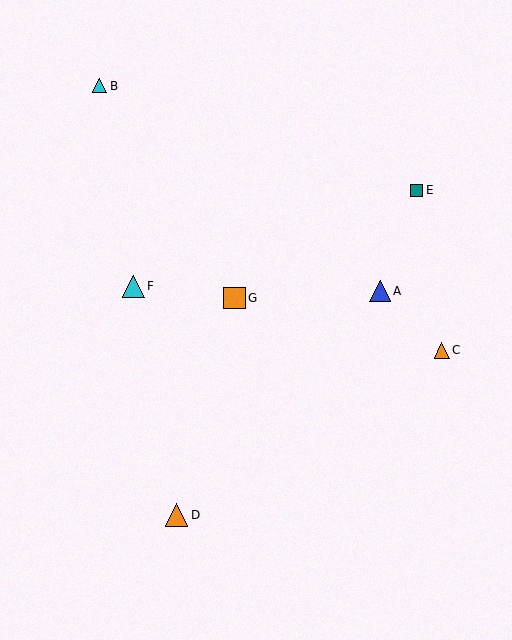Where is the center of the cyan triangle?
The center of the cyan triangle is at (133, 286).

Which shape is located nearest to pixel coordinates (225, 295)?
The orange square (labeled G) at (234, 298) is nearest to that location.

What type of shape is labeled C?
Shape C is an orange triangle.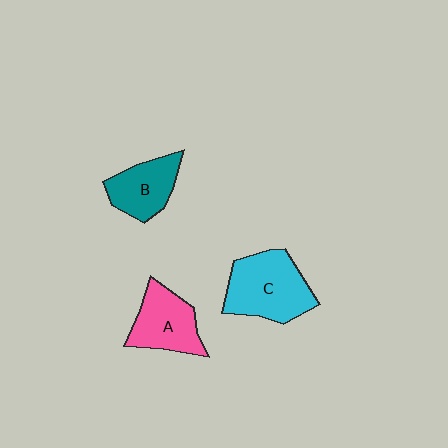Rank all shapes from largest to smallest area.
From largest to smallest: C (cyan), A (pink), B (teal).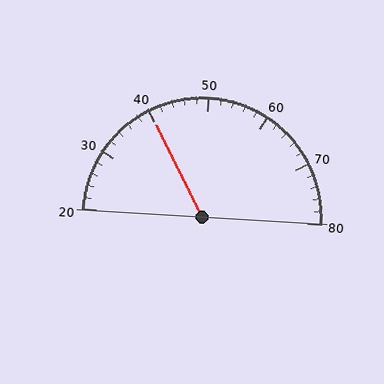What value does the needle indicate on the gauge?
The needle indicates approximately 40.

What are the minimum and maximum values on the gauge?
The gauge ranges from 20 to 80.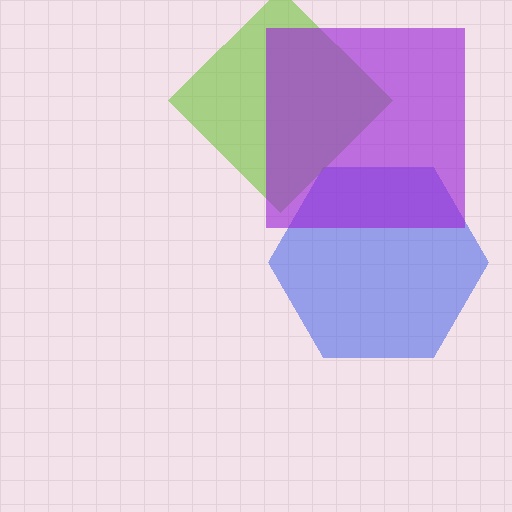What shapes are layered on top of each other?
The layered shapes are: a blue hexagon, a lime diamond, a purple square.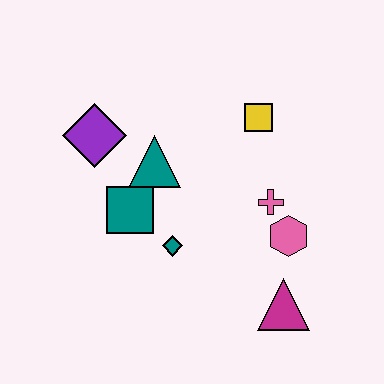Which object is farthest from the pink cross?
The purple diamond is farthest from the pink cross.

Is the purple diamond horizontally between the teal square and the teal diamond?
No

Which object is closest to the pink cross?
The pink hexagon is closest to the pink cross.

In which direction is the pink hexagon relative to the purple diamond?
The pink hexagon is to the right of the purple diamond.